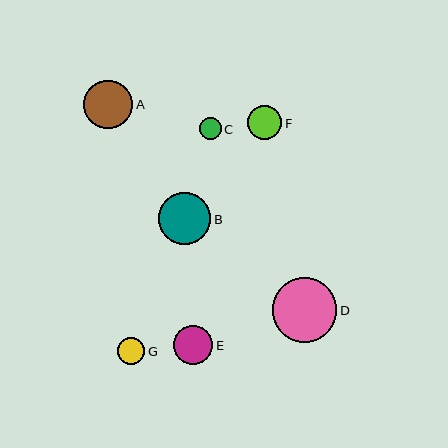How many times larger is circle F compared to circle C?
Circle F is approximately 1.5 times the size of circle C.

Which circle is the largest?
Circle D is the largest with a size of approximately 64 pixels.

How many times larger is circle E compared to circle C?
Circle E is approximately 1.8 times the size of circle C.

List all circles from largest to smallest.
From largest to smallest: D, B, A, E, F, G, C.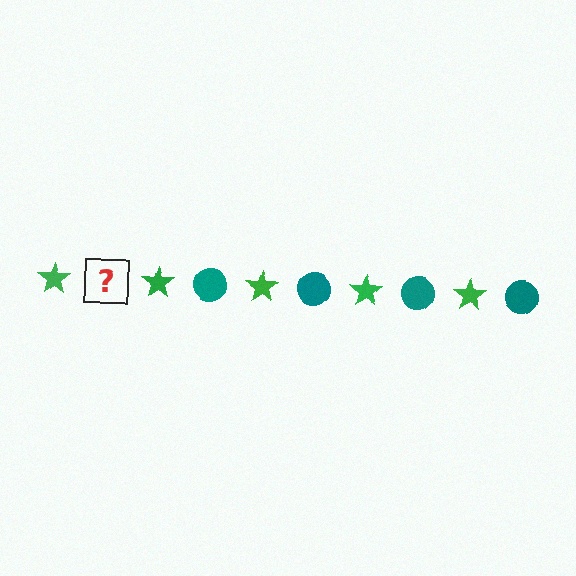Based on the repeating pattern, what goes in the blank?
The blank should be a teal circle.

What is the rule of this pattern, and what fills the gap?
The rule is that the pattern alternates between green star and teal circle. The gap should be filled with a teal circle.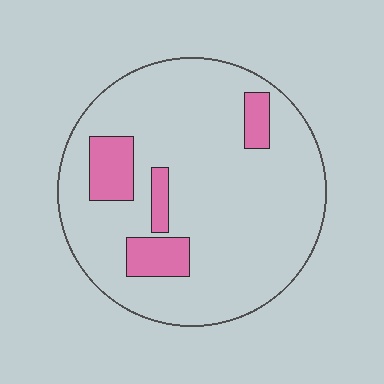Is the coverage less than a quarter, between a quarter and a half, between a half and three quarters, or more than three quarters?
Less than a quarter.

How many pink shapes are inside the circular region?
4.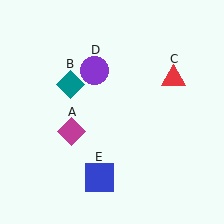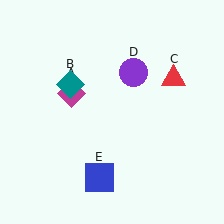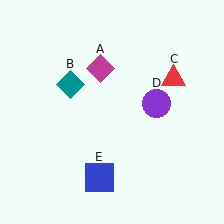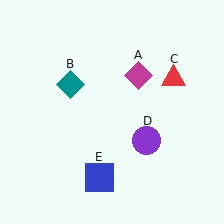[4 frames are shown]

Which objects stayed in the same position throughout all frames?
Teal diamond (object B) and red triangle (object C) and blue square (object E) remained stationary.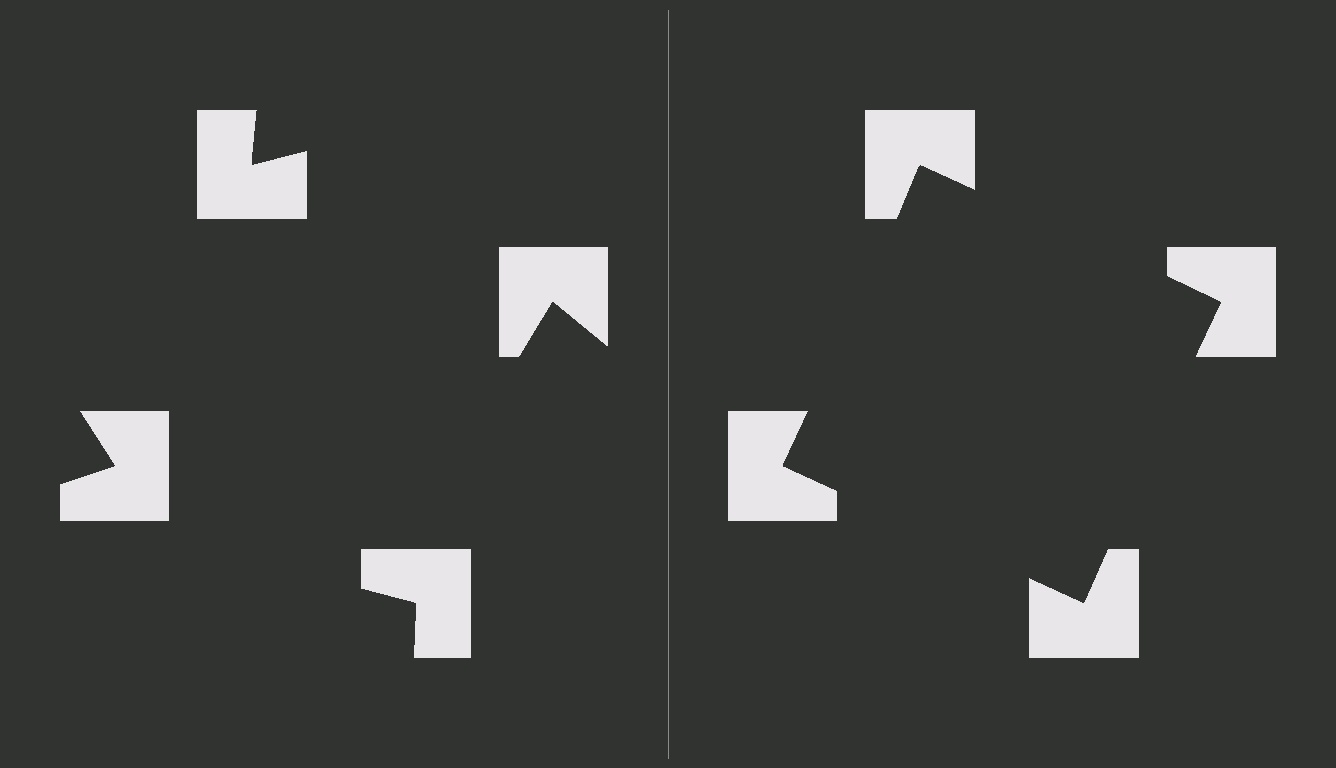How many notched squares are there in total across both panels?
8 — 4 on each side.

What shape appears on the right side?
An illusory square.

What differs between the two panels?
The notched squares are positioned identically on both sides; only the wedge orientations differ. On the right they align to a square; on the left they are misaligned.